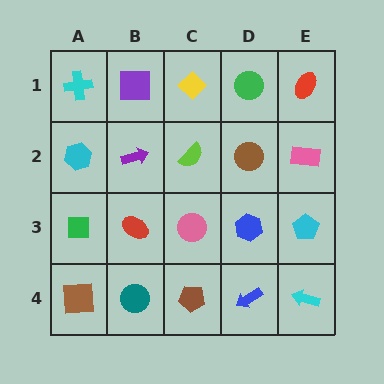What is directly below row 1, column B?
A purple arrow.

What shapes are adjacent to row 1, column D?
A brown circle (row 2, column D), a yellow diamond (row 1, column C), a red ellipse (row 1, column E).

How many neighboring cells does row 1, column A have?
2.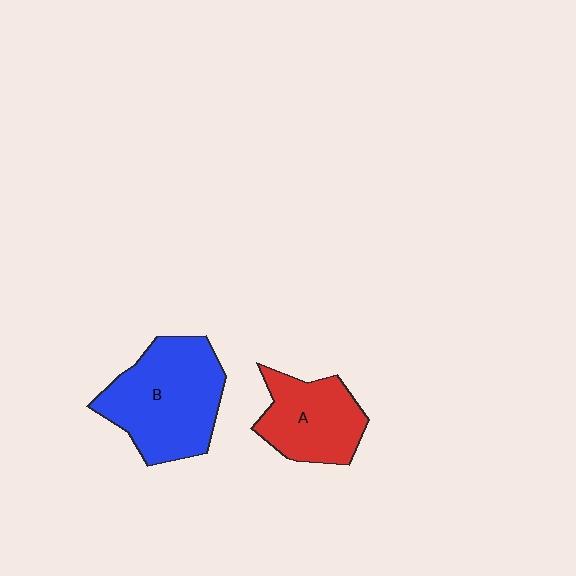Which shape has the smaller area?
Shape A (red).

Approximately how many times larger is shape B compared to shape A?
Approximately 1.5 times.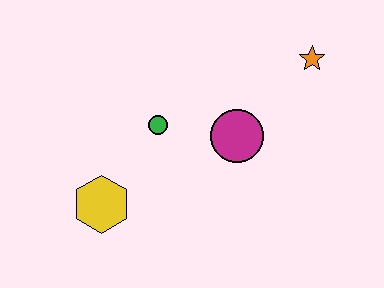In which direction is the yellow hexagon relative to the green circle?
The yellow hexagon is below the green circle.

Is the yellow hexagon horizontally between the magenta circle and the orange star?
No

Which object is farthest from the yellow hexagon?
The orange star is farthest from the yellow hexagon.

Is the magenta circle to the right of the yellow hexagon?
Yes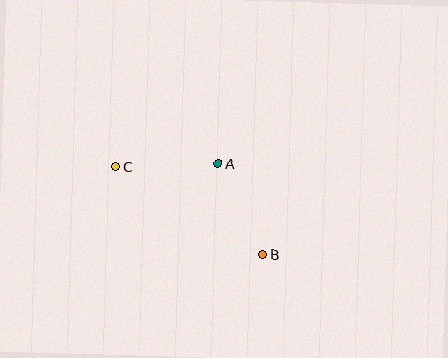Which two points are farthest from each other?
Points B and C are farthest from each other.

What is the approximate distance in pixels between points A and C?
The distance between A and C is approximately 102 pixels.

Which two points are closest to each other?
Points A and B are closest to each other.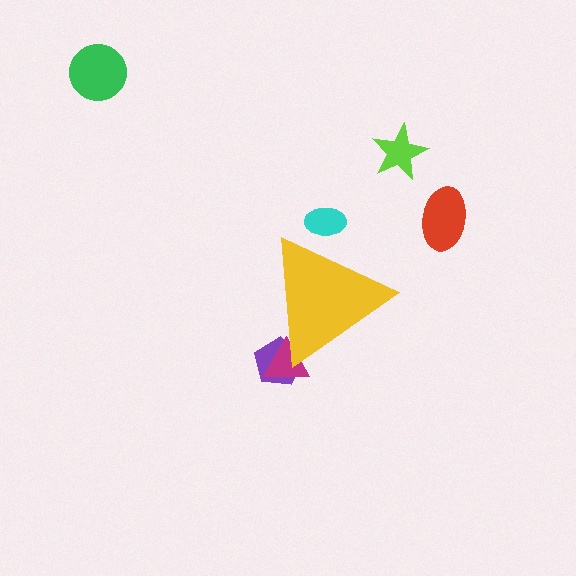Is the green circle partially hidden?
No, the green circle is fully visible.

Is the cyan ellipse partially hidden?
Yes, the cyan ellipse is partially hidden behind the yellow triangle.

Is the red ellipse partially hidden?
No, the red ellipse is fully visible.